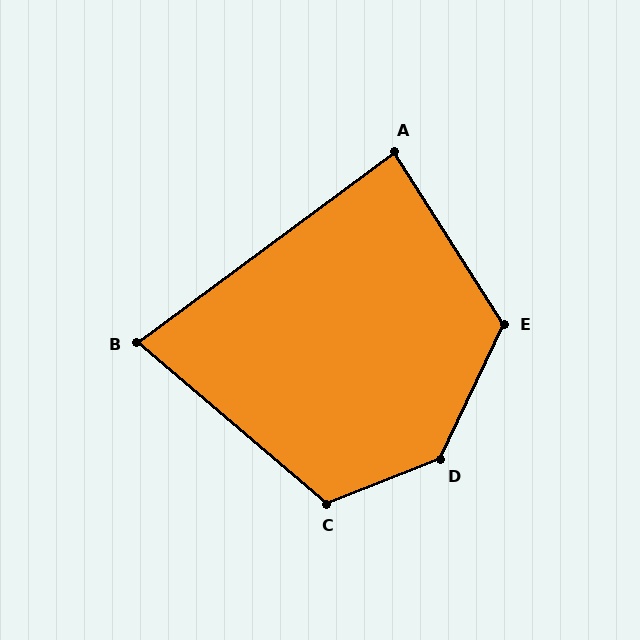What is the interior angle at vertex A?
Approximately 86 degrees (approximately right).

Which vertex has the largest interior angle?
D, at approximately 137 degrees.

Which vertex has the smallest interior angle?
B, at approximately 77 degrees.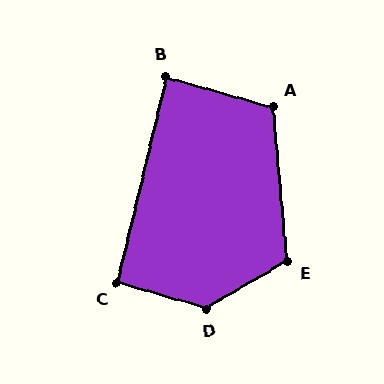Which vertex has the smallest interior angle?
B, at approximately 88 degrees.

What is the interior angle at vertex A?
Approximately 111 degrees (obtuse).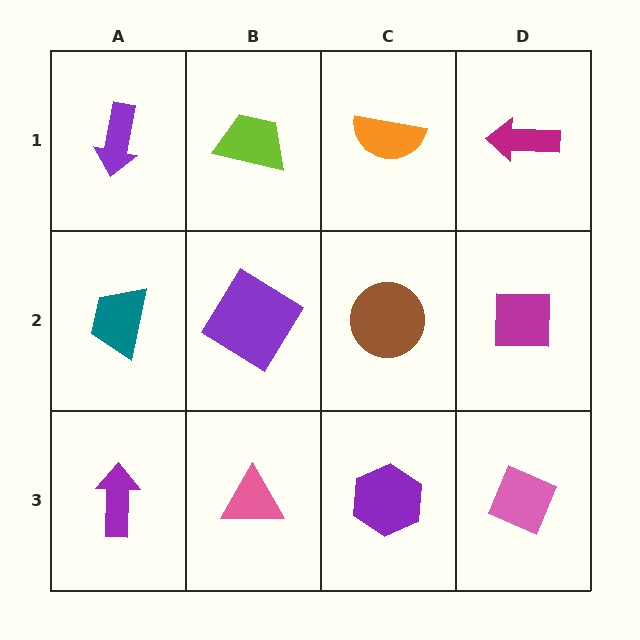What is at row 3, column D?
A pink diamond.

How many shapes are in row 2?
4 shapes.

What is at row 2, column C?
A brown circle.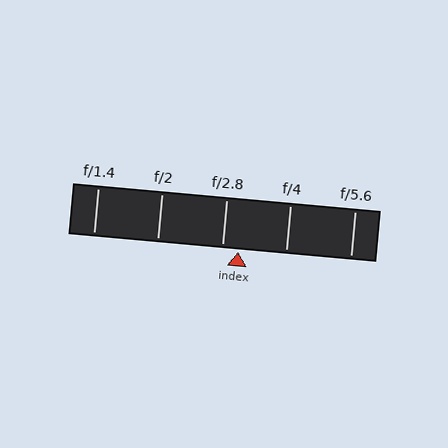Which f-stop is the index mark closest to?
The index mark is closest to f/2.8.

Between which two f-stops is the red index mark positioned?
The index mark is between f/2.8 and f/4.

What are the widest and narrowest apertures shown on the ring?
The widest aperture shown is f/1.4 and the narrowest is f/5.6.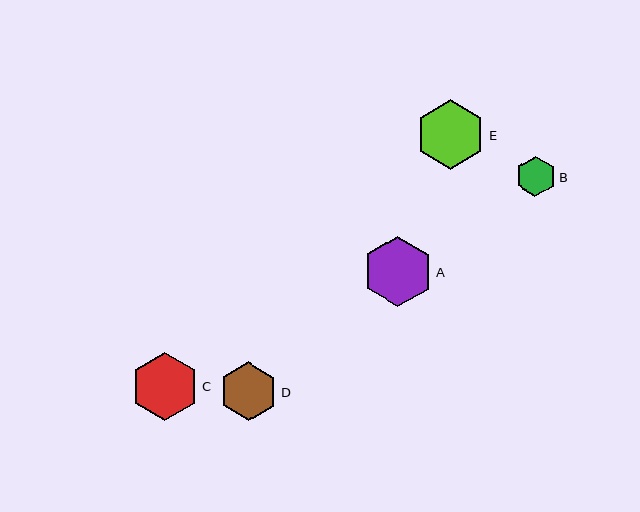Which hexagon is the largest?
Hexagon A is the largest with a size of approximately 70 pixels.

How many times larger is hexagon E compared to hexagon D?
Hexagon E is approximately 1.2 times the size of hexagon D.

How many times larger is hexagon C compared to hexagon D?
Hexagon C is approximately 1.2 times the size of hexagon D.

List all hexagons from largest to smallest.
From largest to smallest: A, E, C, D, B.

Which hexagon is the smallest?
Hexagon B is the smallest with a size of approximately 40 pixels.